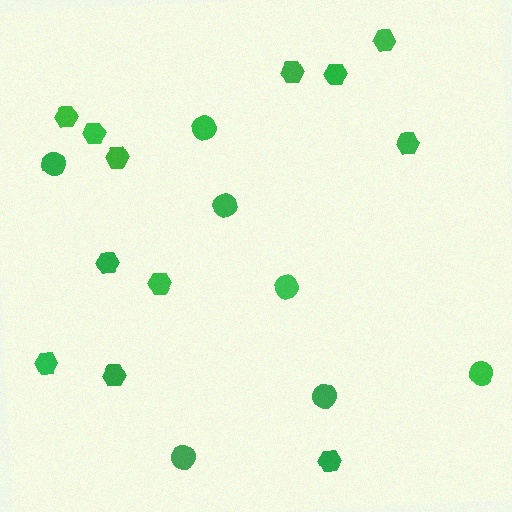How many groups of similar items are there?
There are 2 groups: one group of circles (7) and one group of hexagons (12).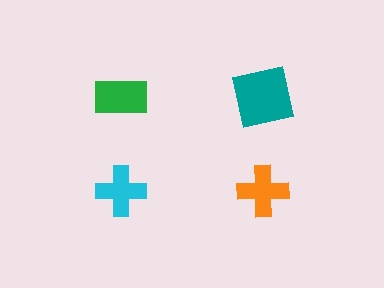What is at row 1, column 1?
A green rectangle.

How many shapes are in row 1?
2 shapes.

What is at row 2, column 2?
An orange cross.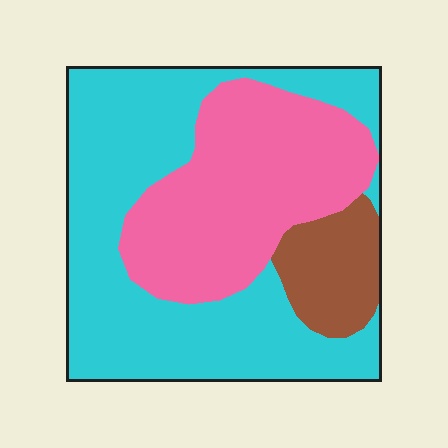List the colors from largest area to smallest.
From largest to smallest: cyan, pink, brown.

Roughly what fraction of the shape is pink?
Pink takes up between a quarter and a half of the shape.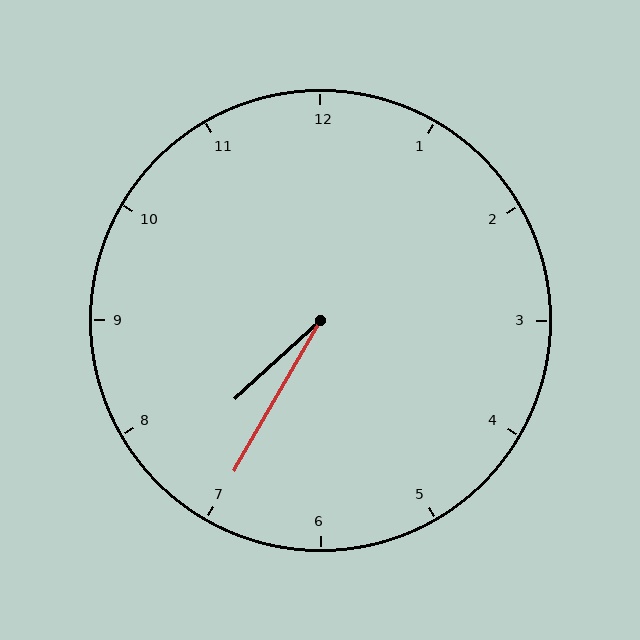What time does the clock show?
7:35.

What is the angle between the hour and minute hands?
Approximately 18 degrees.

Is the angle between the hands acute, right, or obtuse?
It is acute.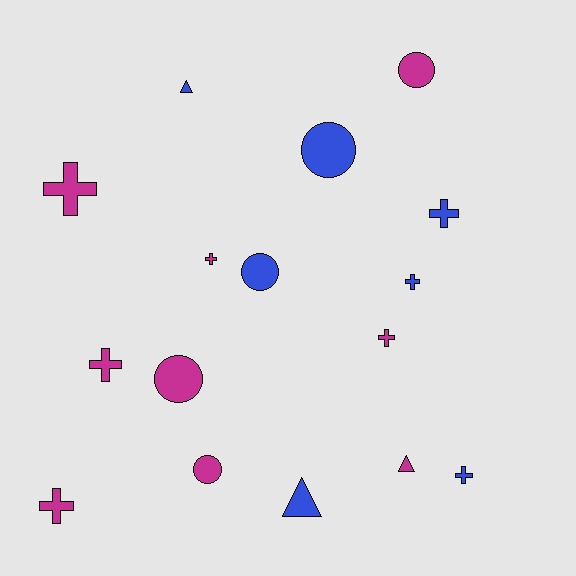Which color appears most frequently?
Magenta, with 9 objects.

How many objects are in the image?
There are 16 objects.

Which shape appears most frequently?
Cross, with 8 objects.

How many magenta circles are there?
There are 3 magenta circles.